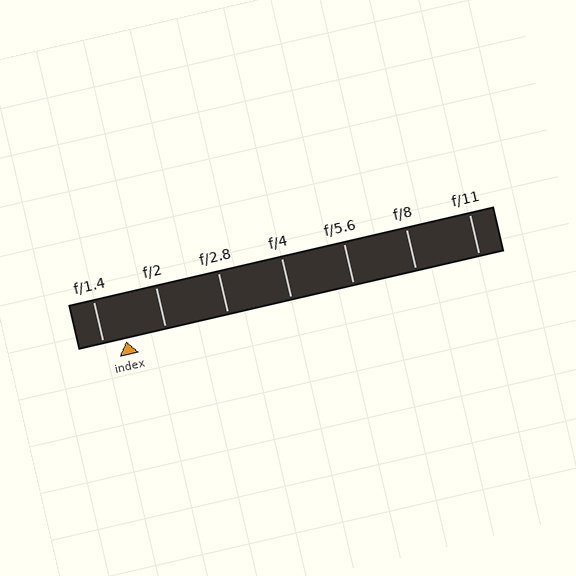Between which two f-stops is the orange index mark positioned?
The index mark is between f/1.4 and f/2.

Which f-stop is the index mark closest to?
The index mark is closest to f/1.4.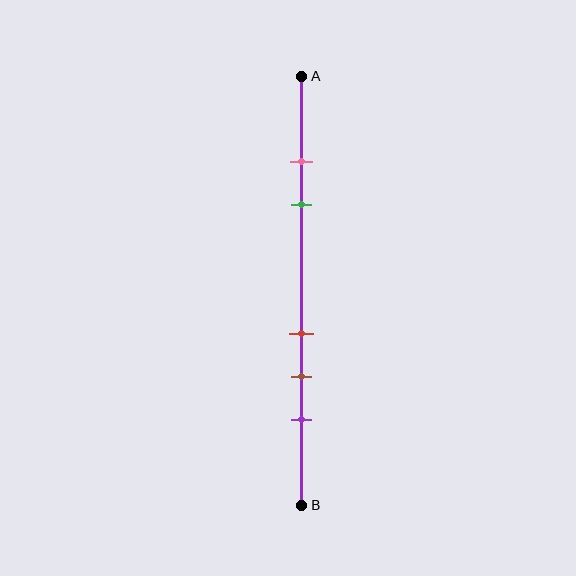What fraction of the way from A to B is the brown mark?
The brown mark is approximately 70% (0.7) of the way from A to B.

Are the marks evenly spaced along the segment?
No, the marks are not evenly spaced.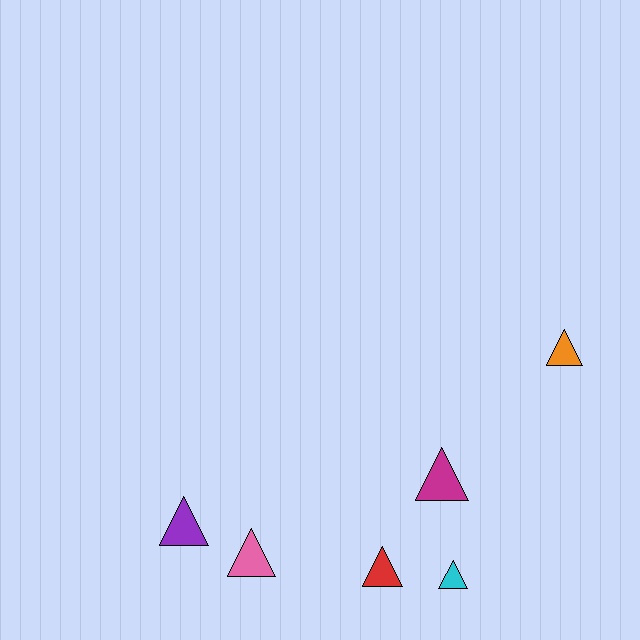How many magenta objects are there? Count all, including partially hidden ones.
There is 1 magenta object.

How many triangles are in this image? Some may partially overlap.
There are 6 triangles.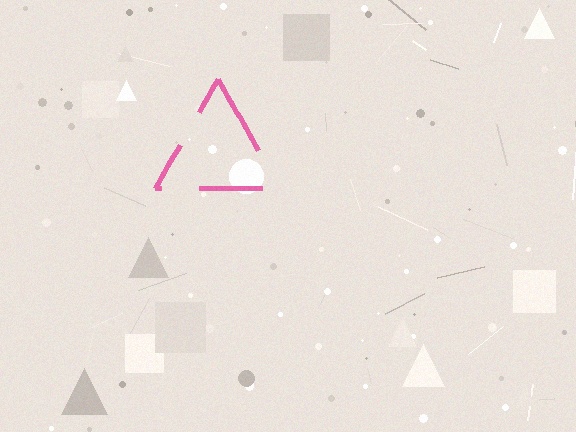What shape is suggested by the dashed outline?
The dashed outline suggests a triangle.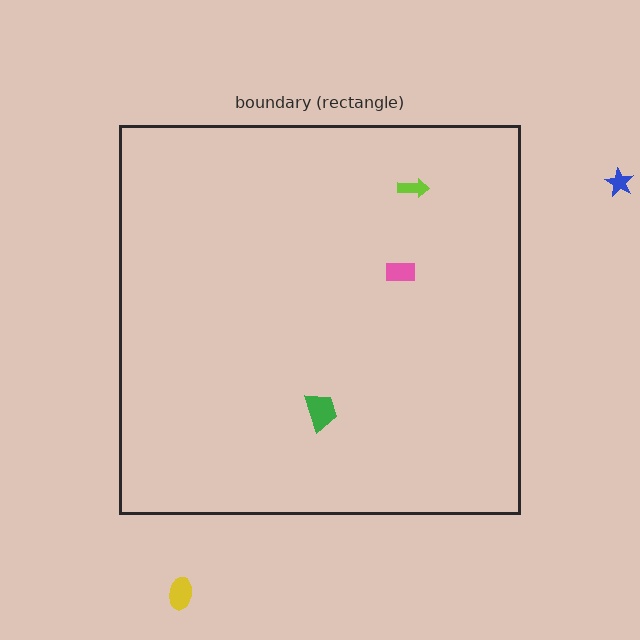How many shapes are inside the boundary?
3 inside, 2 outside.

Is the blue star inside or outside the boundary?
Outside.